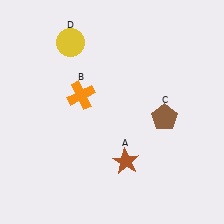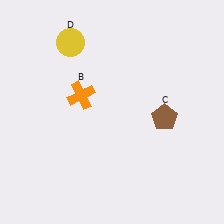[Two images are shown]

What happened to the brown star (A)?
The brown star (A) was removed in Image 2. It was in the bottom-right area of Image 1.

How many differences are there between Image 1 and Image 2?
There is 1 difference between the two images.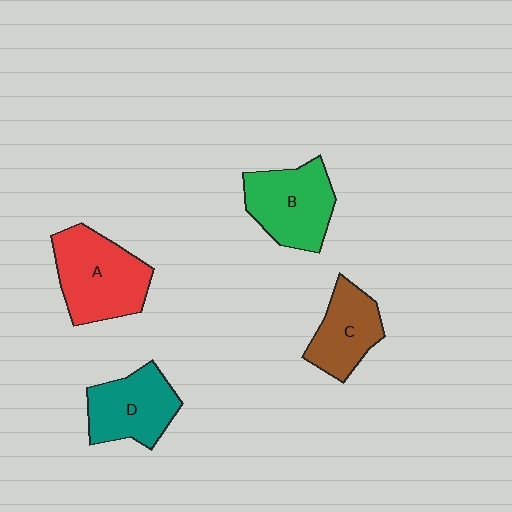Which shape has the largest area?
Shape A (red).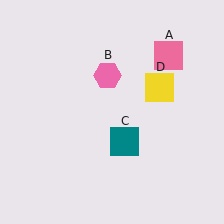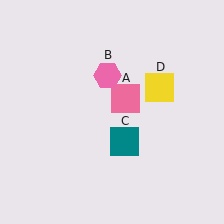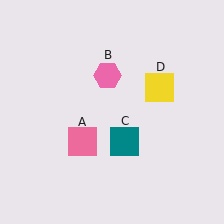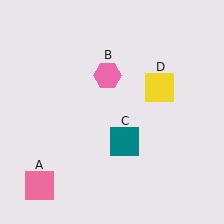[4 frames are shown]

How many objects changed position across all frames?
1 object changed position: pink square (object A).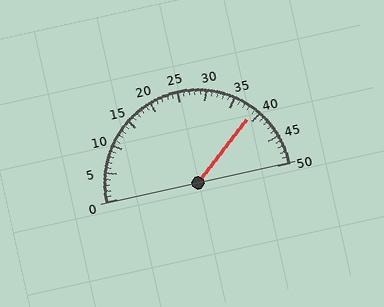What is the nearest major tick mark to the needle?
The nearest major tick mark is 40.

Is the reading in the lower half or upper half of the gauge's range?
The reading is in the upper half of the range (0 to 50).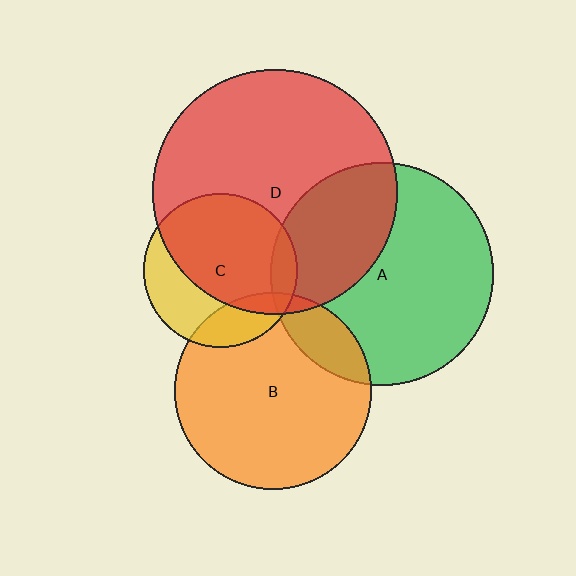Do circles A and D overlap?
Yes.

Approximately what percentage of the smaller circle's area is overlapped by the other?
Approximately 35%.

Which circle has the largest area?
Circle D (red).